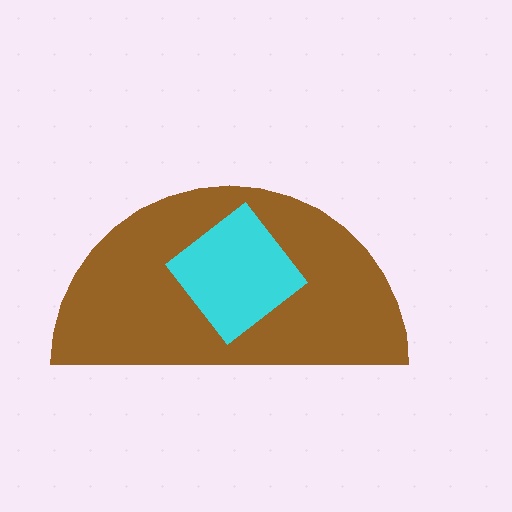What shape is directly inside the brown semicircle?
The cyan diamond.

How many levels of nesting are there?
2.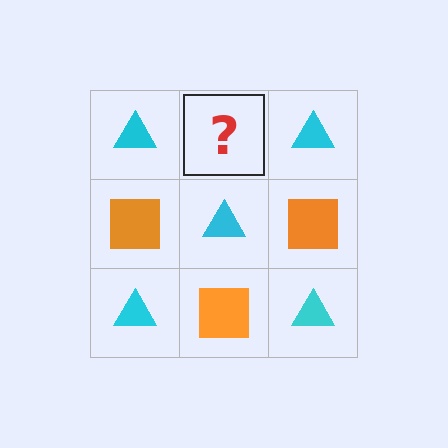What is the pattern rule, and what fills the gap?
The rule is that it alternates cyan triangle and orange square in a checkerboard pattern. The gap should be filled with an orange square.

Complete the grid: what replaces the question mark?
The question mark should be replaced with an orange square.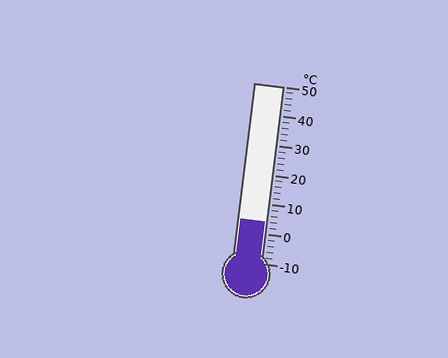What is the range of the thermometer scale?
The thermometer scale ranges from -10°C to 50°C.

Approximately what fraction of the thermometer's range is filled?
The thermometer is filled to approximately 25% of its range.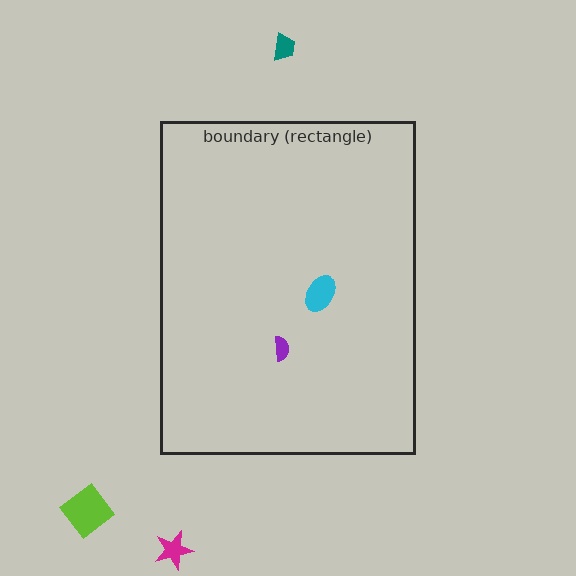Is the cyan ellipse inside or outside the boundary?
Inside.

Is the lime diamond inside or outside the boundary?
Outside.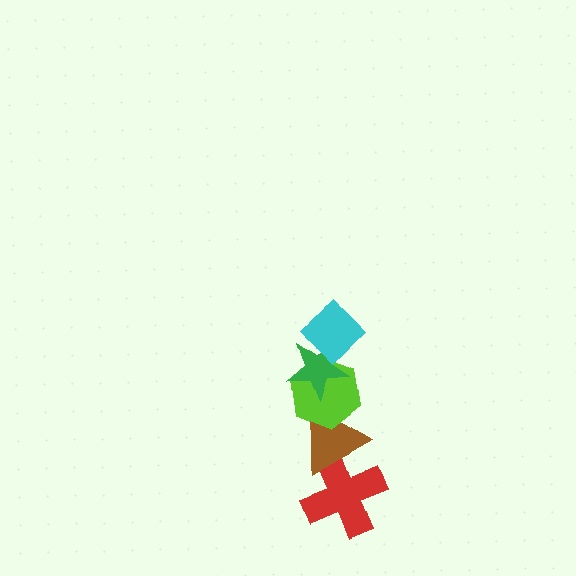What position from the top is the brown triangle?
The brown triangle is 4th from the top.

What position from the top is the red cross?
The red cross is 5th from the top.